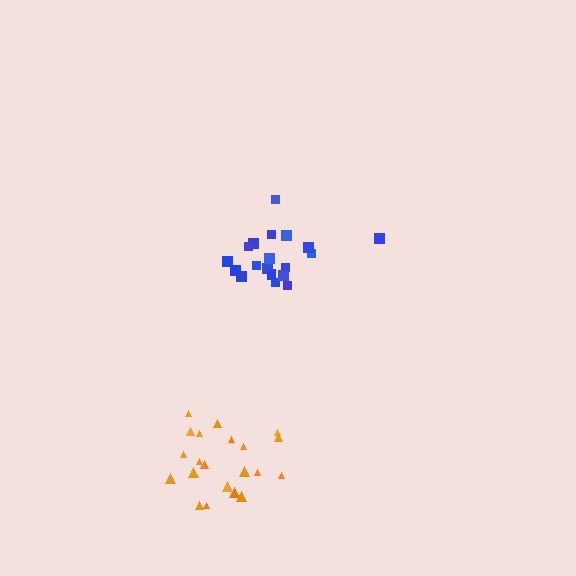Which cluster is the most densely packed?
Orange.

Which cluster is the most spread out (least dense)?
Blue.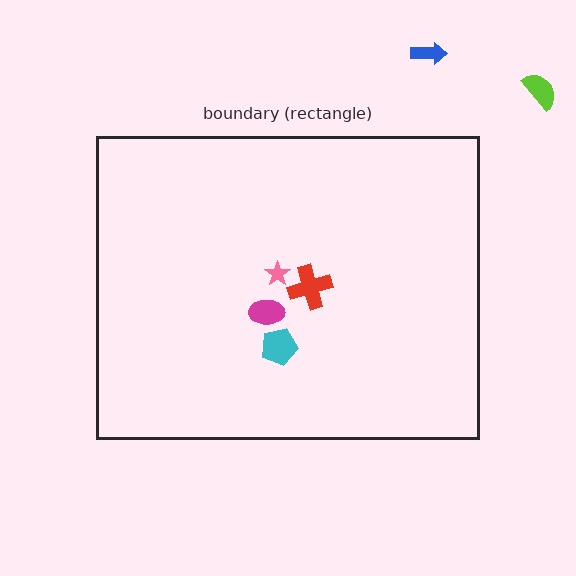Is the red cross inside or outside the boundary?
Inside.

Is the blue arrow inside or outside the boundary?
Outside.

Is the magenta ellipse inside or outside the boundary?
Inside.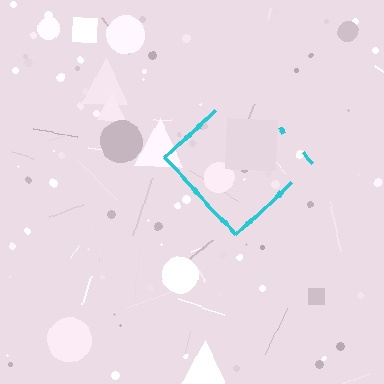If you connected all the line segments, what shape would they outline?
They would outline a diamond.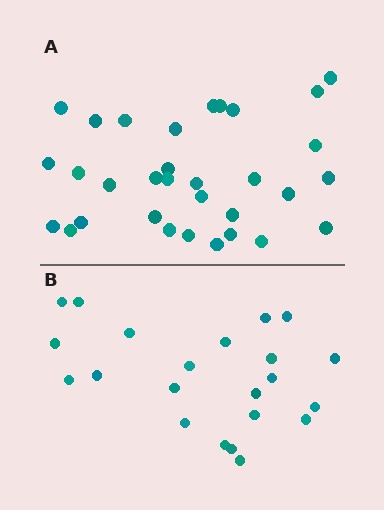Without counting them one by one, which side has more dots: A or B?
Region A (the top region) has more dots.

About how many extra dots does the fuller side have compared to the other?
Region A has roughly 10 or so more dots than region B.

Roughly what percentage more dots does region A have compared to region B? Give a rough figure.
About 45% more.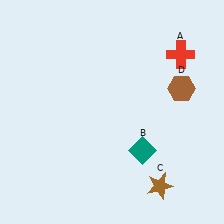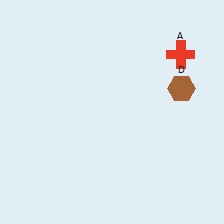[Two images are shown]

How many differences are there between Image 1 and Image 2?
There are 2 differences between the two images.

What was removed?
The teal diamond (B), the brown star (C) were removed in Image 2.